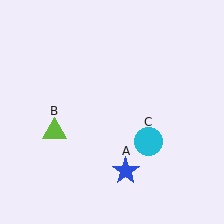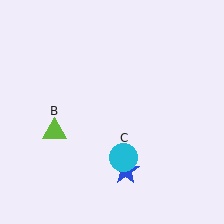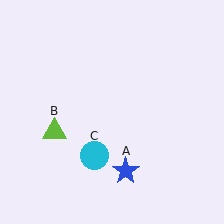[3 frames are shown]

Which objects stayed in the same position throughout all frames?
Blue star (object A) and lime triangle (object B) remained stationary.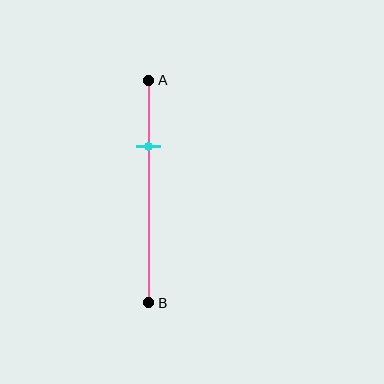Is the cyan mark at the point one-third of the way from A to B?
No, the mark is at about 30% from A, not at the 33% one-third point.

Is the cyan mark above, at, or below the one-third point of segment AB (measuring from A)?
The cyan mark is above the one-third point of segment AB.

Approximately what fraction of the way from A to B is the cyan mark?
The cyan mark is approximately 30% of the way from A to B.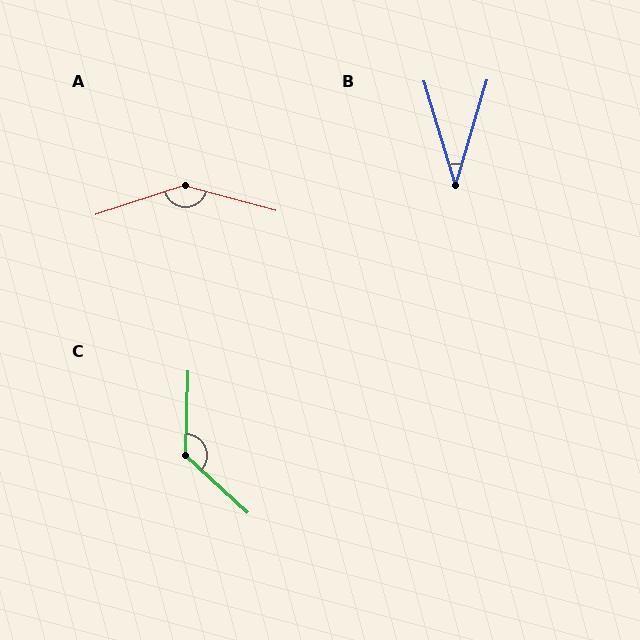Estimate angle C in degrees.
Approximately 131 degrees.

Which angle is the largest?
A, at approximately 147 degrees.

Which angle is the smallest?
B, at approximately 33 degrees.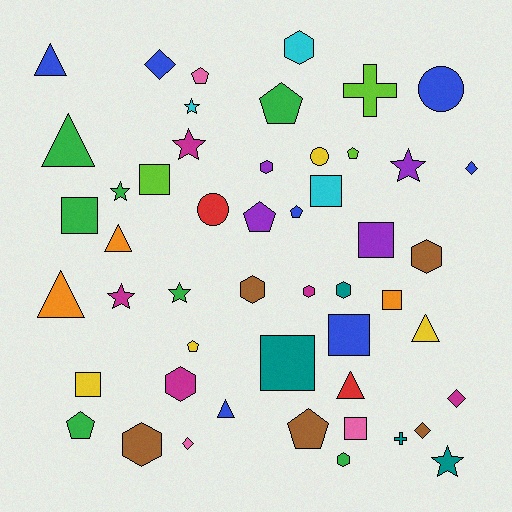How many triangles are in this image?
There are 7 triangles.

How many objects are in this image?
There are 50 objects.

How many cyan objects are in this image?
There are 3 cyan objects.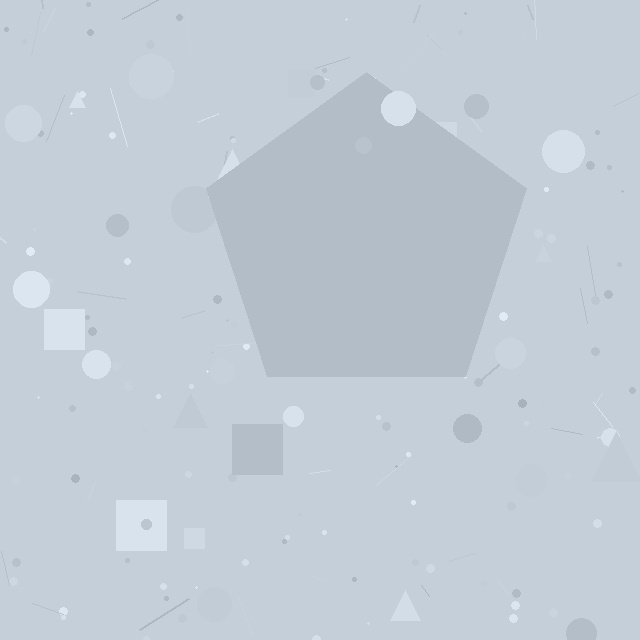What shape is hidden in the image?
A pentagon is hidden in the image.